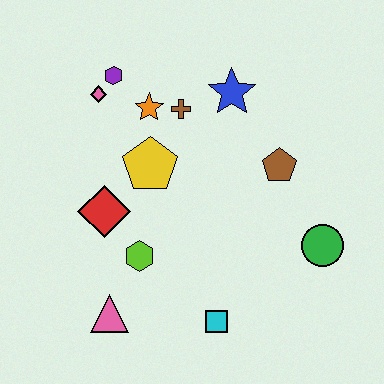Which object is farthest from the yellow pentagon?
The green circle is farthest from the yellow pentagon.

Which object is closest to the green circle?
The brown pentagon is closest to the green circle.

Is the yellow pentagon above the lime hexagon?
Yes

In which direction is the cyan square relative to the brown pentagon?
The cyan square is below the brown pentagon.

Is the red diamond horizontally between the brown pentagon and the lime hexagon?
No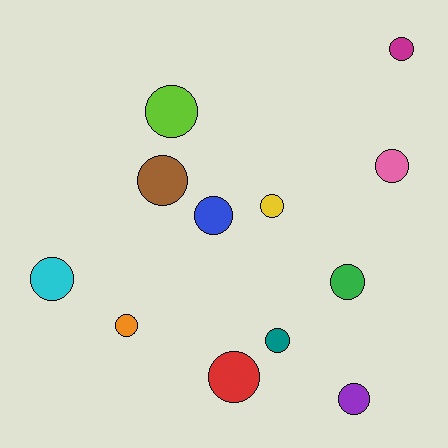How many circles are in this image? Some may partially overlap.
There are 12 circles.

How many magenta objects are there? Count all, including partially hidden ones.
There is 1 magenta object.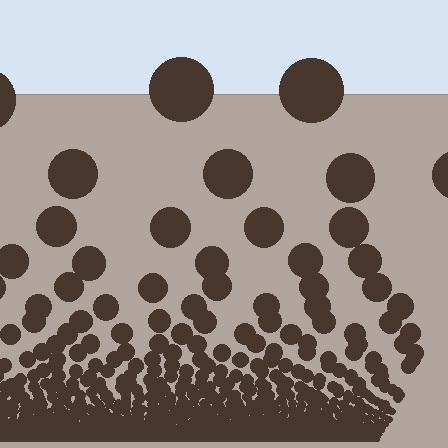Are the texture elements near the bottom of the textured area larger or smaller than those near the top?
Smaller. The gradient is inverted — elements near the bottom are smaller and denser.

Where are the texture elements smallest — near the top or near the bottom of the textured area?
Near the bottom.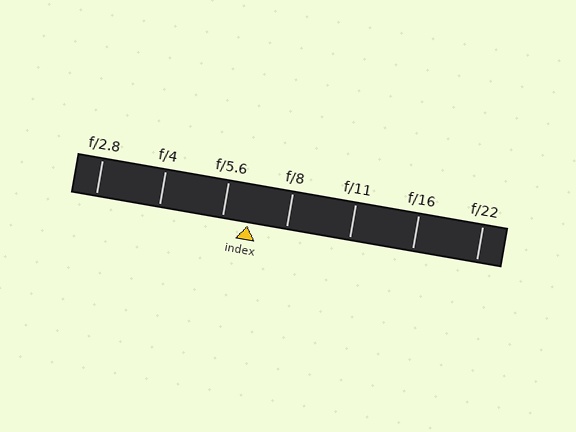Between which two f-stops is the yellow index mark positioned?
The index mark is between f/5.6 and f/8.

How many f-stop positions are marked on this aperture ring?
There are 7 f-stop positions marked.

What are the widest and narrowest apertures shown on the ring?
The widest aperture shown is f/2.8 and the narrowest is f/22.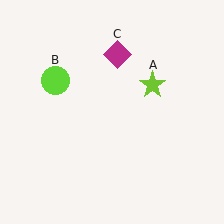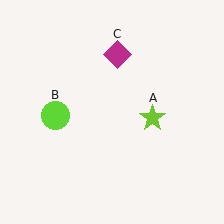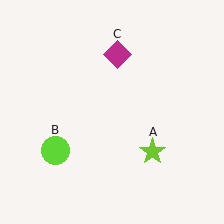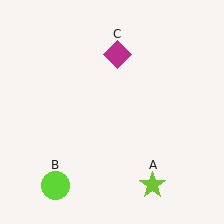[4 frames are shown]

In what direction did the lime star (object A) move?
The lime star (object A) moved down.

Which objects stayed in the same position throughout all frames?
Magenta diamond (object C) remained stationary.